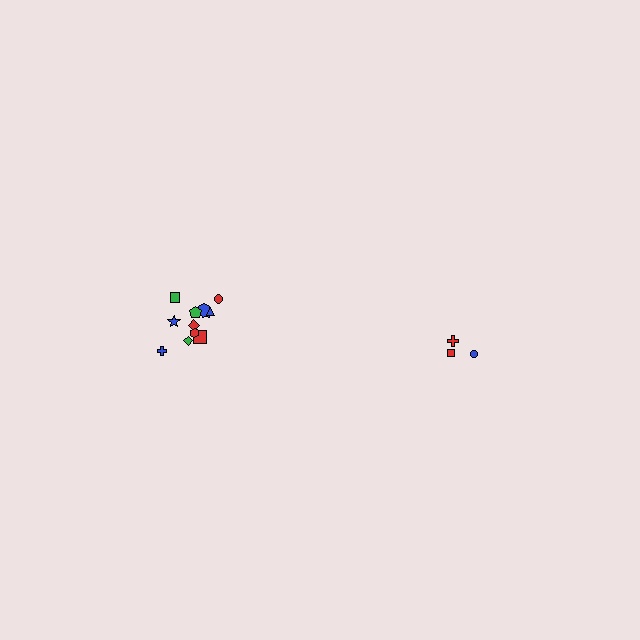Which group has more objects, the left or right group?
The left group.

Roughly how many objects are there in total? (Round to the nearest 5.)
Roughly 15 objects in total.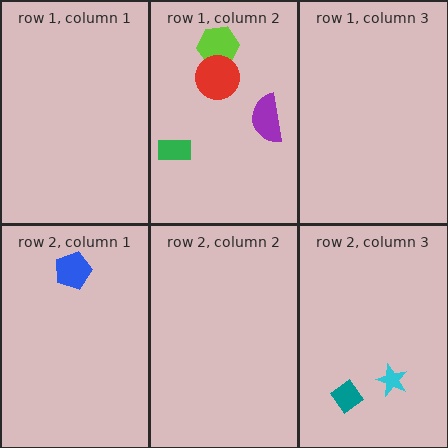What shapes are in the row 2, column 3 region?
The teal diamond, the cyan star.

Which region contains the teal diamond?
The row 2, column 3 region.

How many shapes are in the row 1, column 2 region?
4.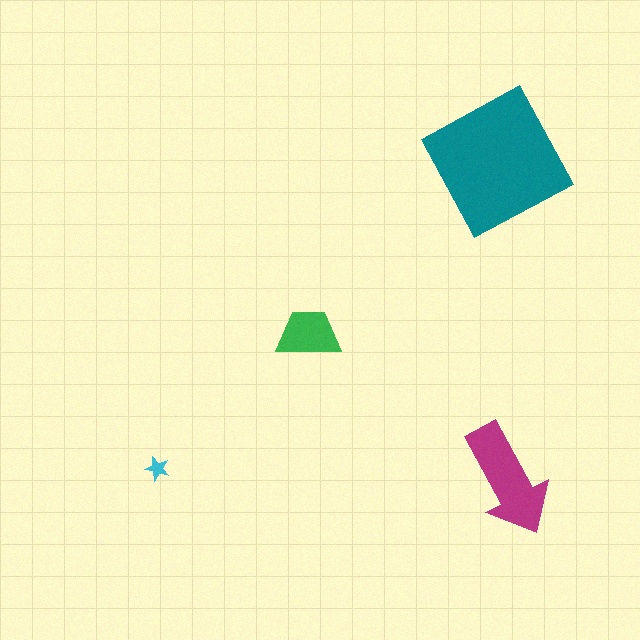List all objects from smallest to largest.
The cyan star, the green trapezoid, the magenta arrow, the teal square.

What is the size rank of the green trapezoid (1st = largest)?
3rd.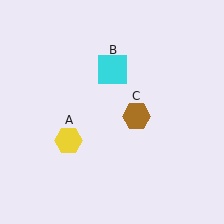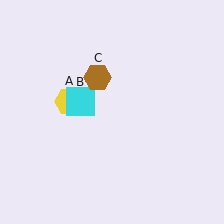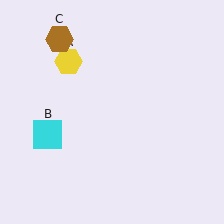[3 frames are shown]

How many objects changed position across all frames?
3 objects changed position: yellow hexagon (object A), cyan square (object B), brown hexagon (object C).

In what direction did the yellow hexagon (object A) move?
The yellow hexagon (object A) moved up.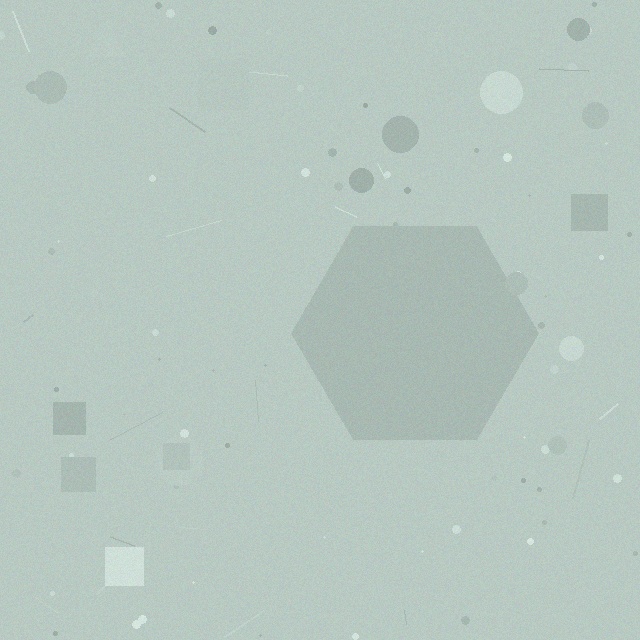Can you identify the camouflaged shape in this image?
The camouflaged shape is a hexagon.